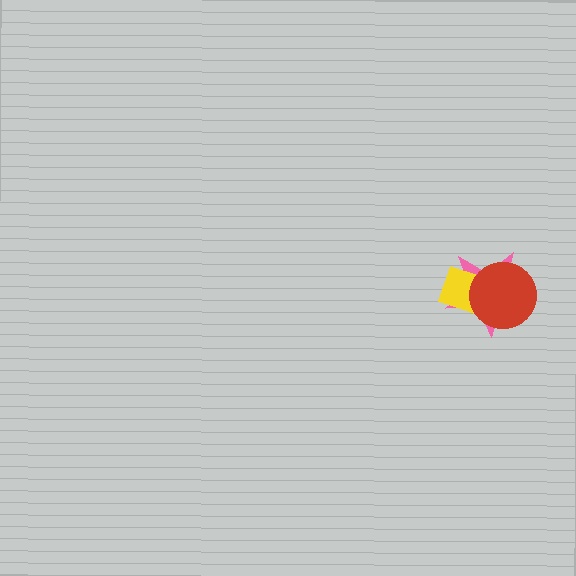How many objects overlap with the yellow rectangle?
2 objects overlap with the yellow rectangle.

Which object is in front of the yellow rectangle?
The red circle is in front of the yellow rectangle.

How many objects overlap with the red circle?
2 objects overlap with the red circle.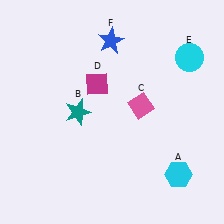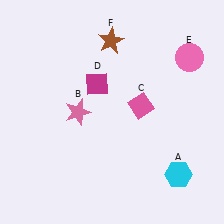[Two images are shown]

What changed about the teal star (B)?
In Image 1, B is teal. In Image 2, it changed to pink.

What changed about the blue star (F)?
In Image 1, F is blue. In Image 2, it changed to brown.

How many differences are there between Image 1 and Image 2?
There are 3 differences between the two images.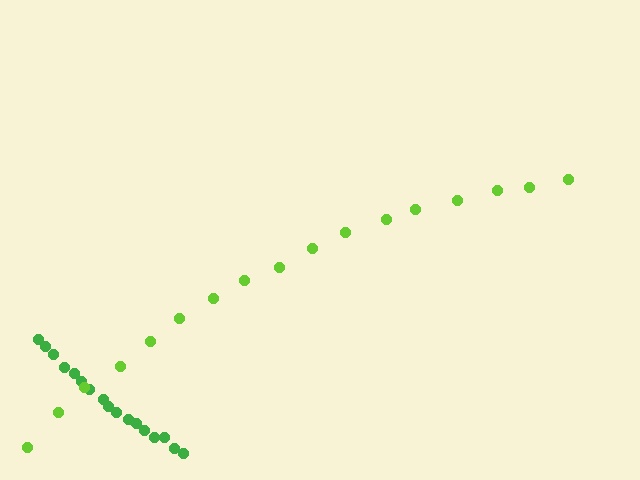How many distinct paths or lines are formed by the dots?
There are 2 distinct paths.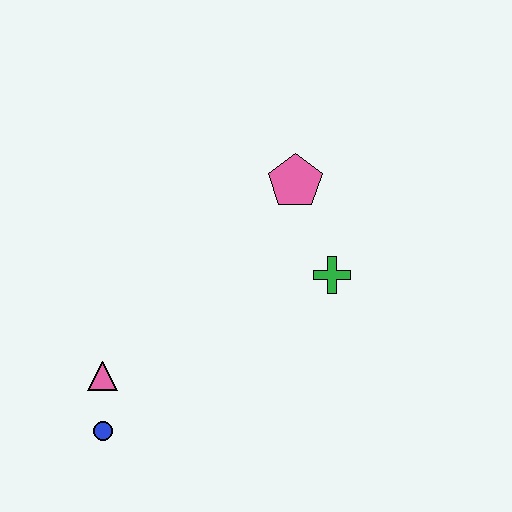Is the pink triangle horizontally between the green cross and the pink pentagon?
No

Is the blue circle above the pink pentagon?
No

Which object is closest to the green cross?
The pink pentagon is closest to the green cross.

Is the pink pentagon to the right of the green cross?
No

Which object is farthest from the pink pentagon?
The blue circle is farthest from the pink pentagon.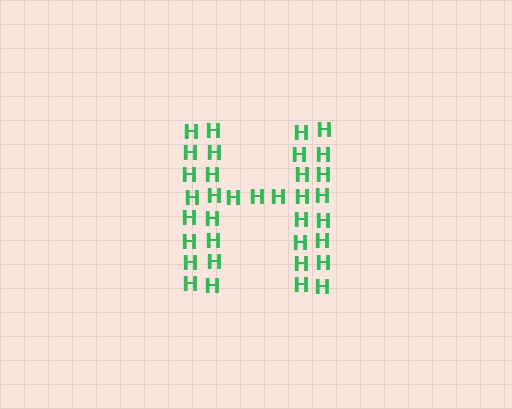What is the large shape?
The large shape is the letter H.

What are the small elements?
The small elements are letter H's.